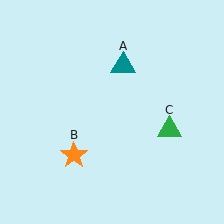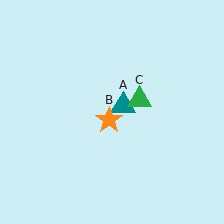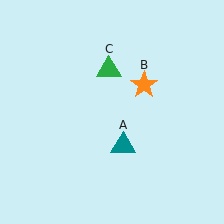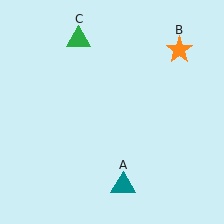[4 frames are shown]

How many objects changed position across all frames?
3 objects changed position: teal triangle (object A), orange star (object B), green triangle (object C).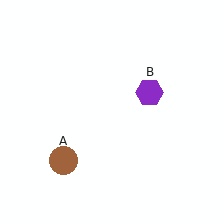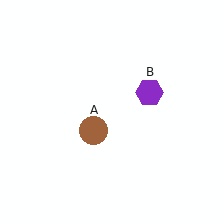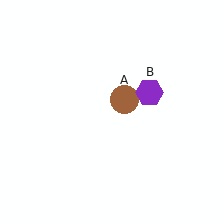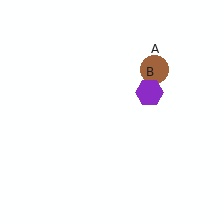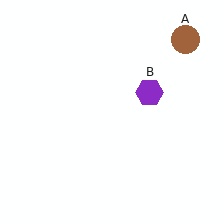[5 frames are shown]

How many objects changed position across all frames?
1 object changed position: brown circle (object A).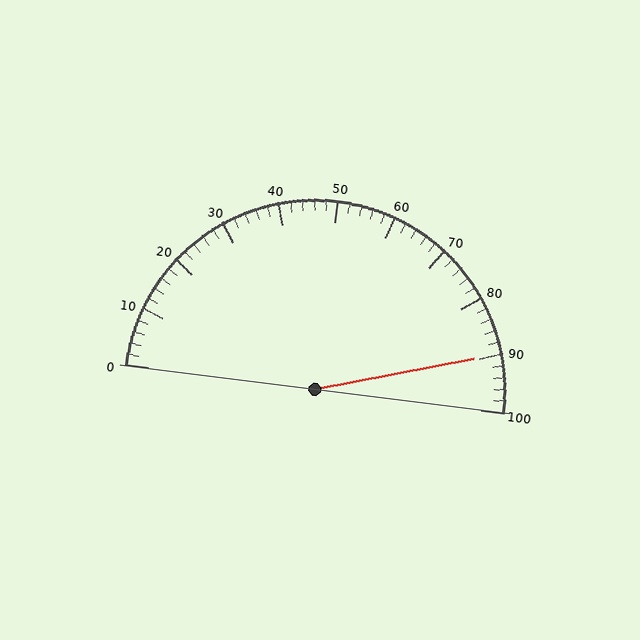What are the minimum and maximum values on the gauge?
The gauge ranges from 0 to 100.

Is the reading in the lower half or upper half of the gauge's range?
The reading is in the upper half of the range (0 to 100).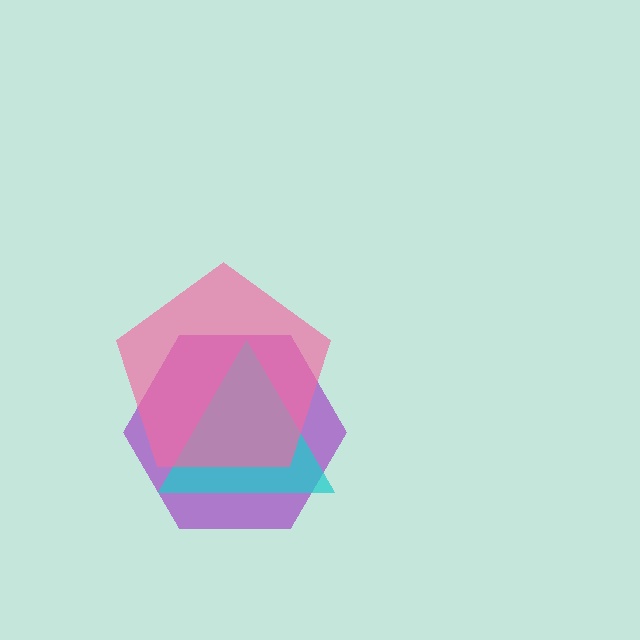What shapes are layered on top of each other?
The layered shapes are: a purple hexagon, a cyan triangle, a pink pentagon.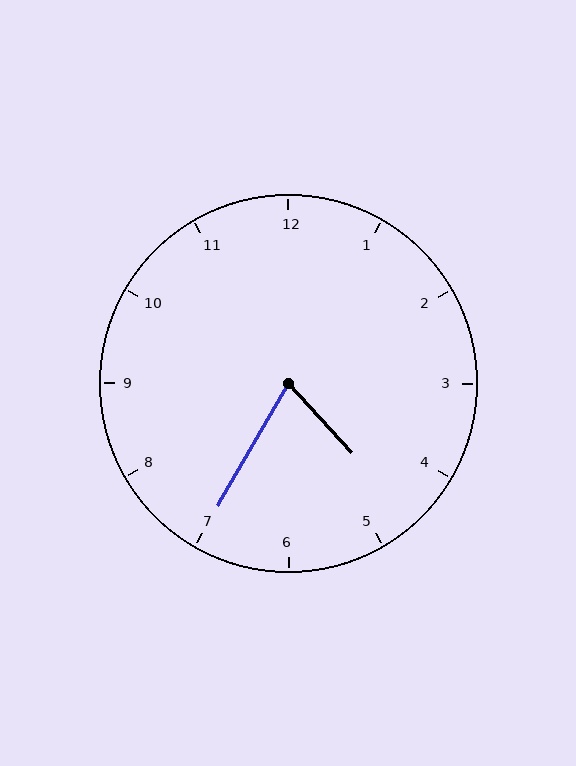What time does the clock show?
4:35.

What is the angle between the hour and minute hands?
Approximately 72 degrees.